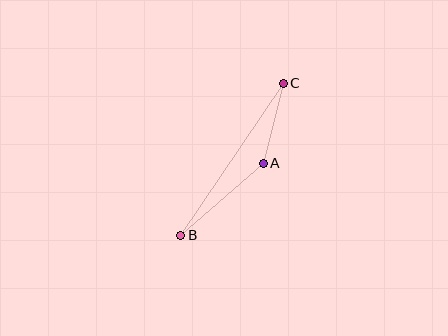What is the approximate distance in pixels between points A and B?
The distance between A and B is approximately 109 pixels.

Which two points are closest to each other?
Points A and C are closest to each other.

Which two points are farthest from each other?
Points B and C are farthest from each other.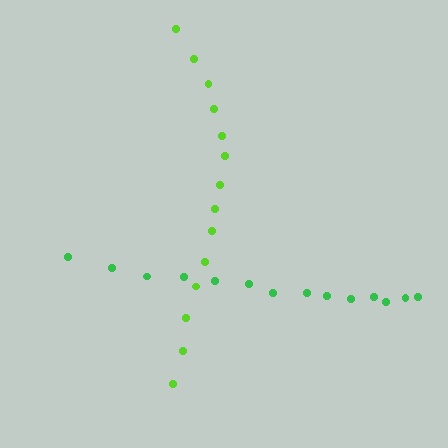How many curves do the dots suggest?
There are 2 distinct paths.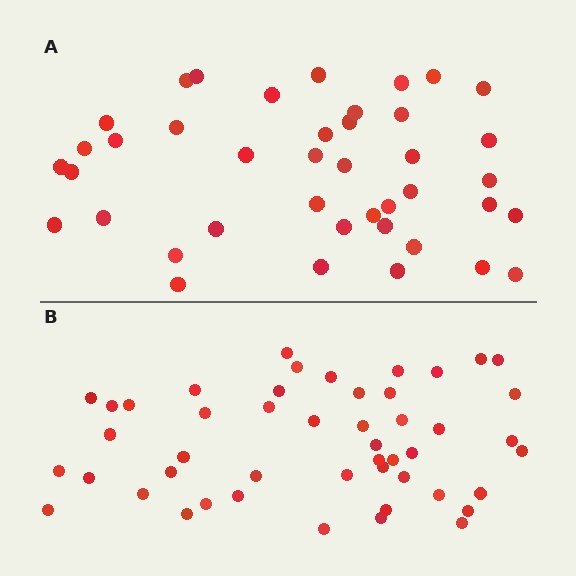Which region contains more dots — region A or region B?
Region B (the bottom region) has more dots.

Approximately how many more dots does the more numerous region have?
Region B has roughly 8 or so more dots than region A.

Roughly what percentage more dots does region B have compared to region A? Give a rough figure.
About 15% more.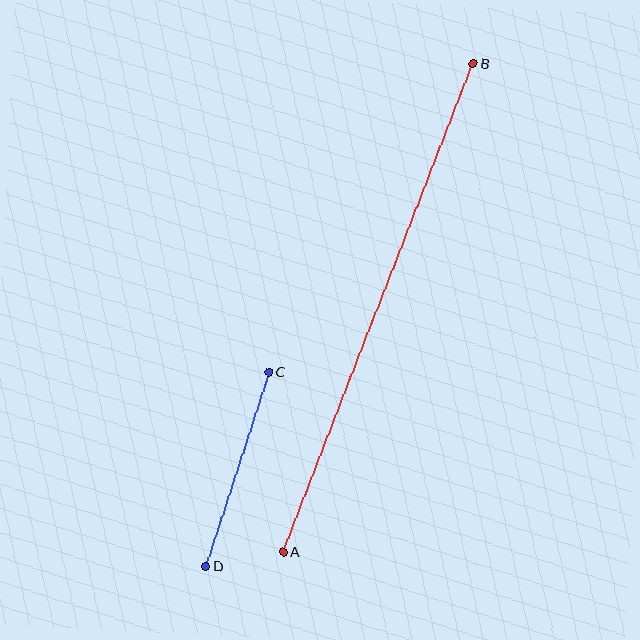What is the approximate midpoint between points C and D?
The midpoint is at approximately (237, 469) pixels.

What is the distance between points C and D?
The distance is approximately 204 pixels.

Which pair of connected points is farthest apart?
Points A and B are farthest apart.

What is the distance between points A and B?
The distance is approximately 524 pixels.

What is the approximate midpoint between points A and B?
The midpoint is at approximately (378, 307) pixels.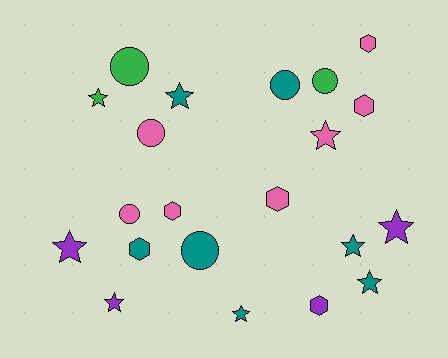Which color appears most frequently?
Teal, with 7 objects.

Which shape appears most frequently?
Star, with 9 objects.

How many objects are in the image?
There are 21 objects.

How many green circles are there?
There are 2 green circles.